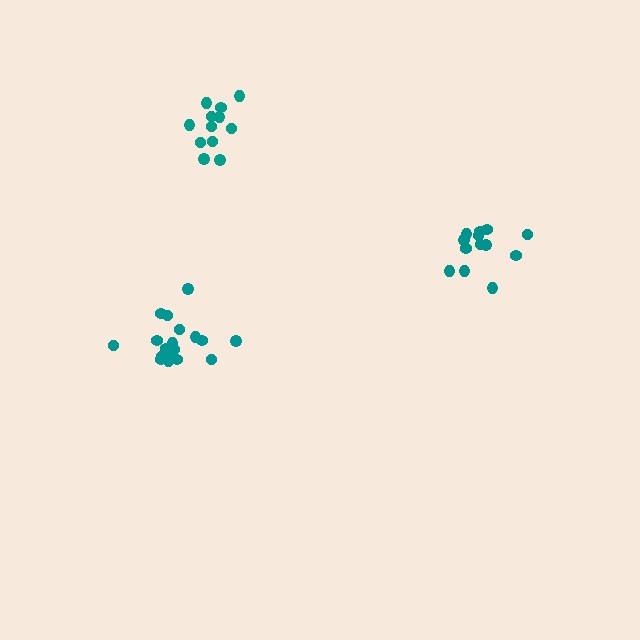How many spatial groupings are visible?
There are 3 spatial groupings.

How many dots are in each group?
Group 1: 14 dots, Group 2: 12 dots, Group 3: 18 dots (44 total).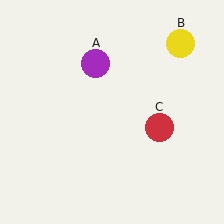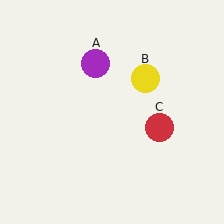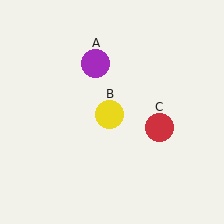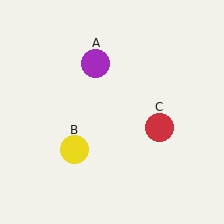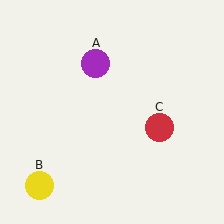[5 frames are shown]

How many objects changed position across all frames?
1 object changed position: yellow circle (object B).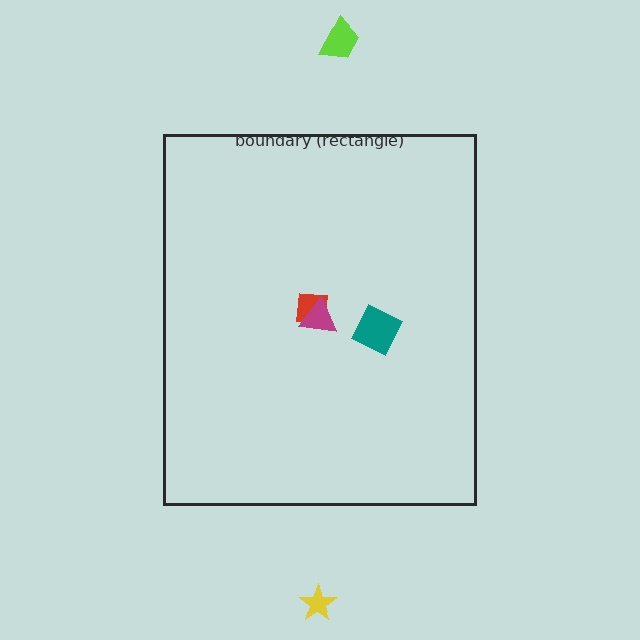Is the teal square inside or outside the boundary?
Inside.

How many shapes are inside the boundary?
3 inside, 2 outside.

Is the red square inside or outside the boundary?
Inside.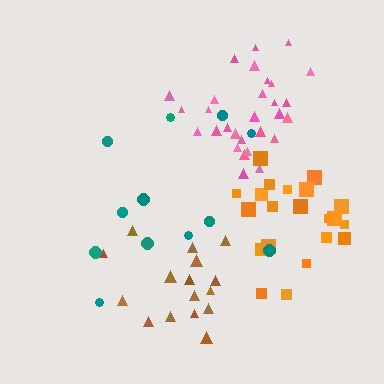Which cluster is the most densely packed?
Pink.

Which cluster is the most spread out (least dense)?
Teal.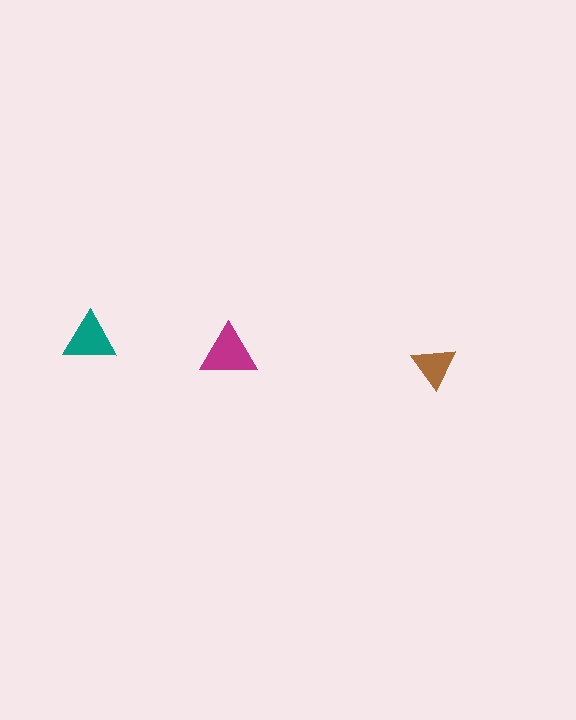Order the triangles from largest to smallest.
the magenta one, the teal one, the brown one.